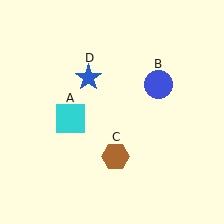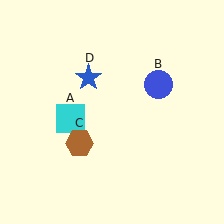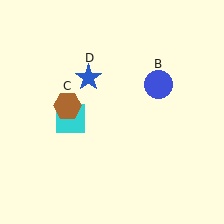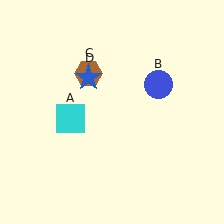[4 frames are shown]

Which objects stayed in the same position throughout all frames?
Cyan square (object A) and blue circle (object B) and blue star (object D) remained stationary.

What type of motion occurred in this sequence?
The brown hexagon (object C) rotated clockwise around the center of the scene.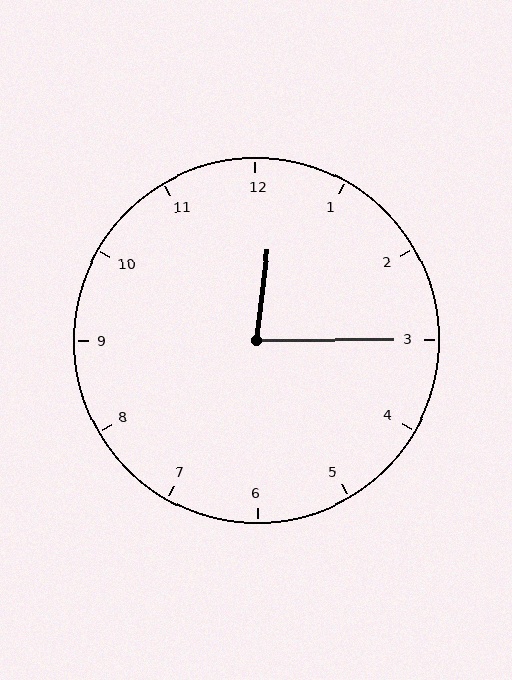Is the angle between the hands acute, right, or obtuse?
It is acute.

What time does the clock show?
12:15.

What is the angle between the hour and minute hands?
Approximately 82 degrees.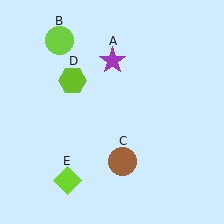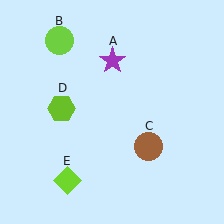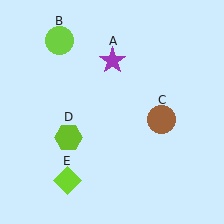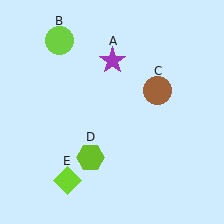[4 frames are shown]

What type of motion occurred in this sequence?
The brown circle (object C), lime hexagon (object D) rotated counterclockwise around the center of the scene.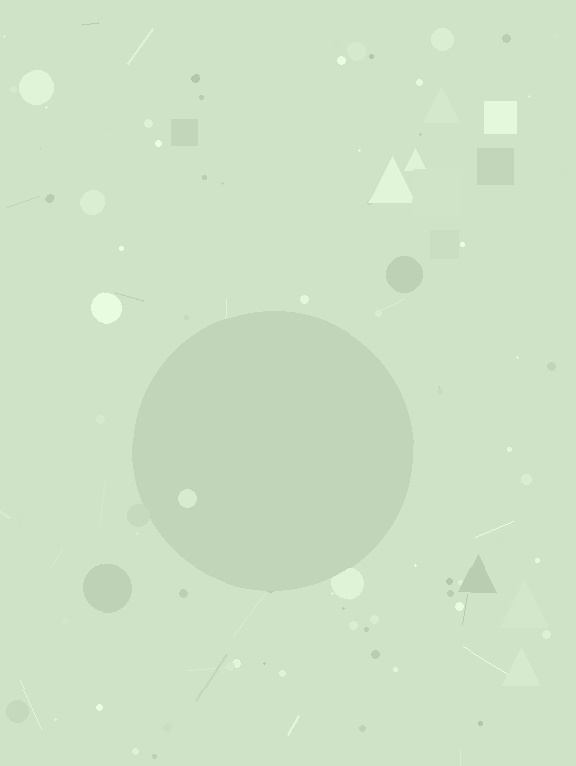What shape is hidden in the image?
A circle is hidden in the image.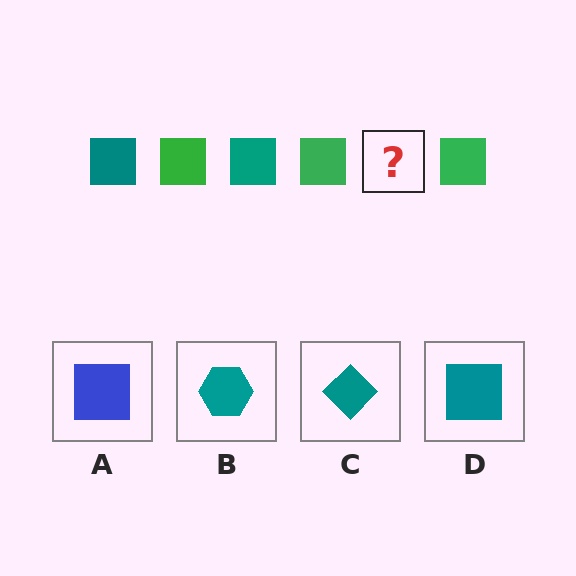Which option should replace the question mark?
Option D.